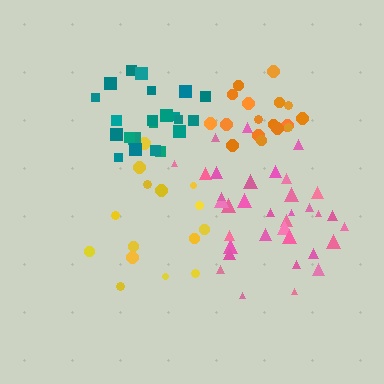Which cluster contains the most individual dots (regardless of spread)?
Pink (35).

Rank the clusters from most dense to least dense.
orange, teal, pink, yellow.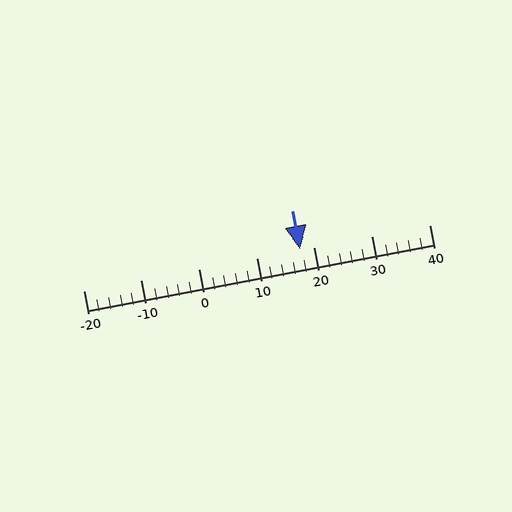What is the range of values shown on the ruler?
The ruler shows values from -20 to 40.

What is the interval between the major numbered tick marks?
The major tick marks are spaced 10 units apart.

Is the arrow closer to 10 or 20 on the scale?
The arrow is closer to 20.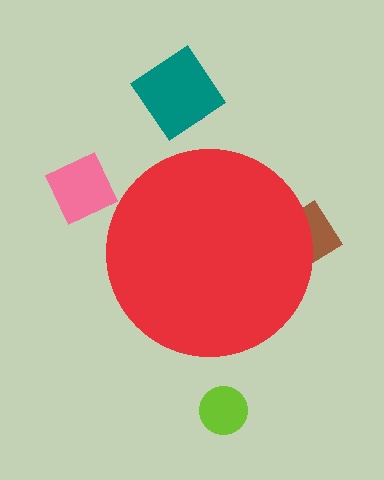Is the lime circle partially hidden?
No, the lime circle is fully visible.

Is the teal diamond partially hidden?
No, the teal diamond is fully visible.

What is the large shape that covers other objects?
A red circle.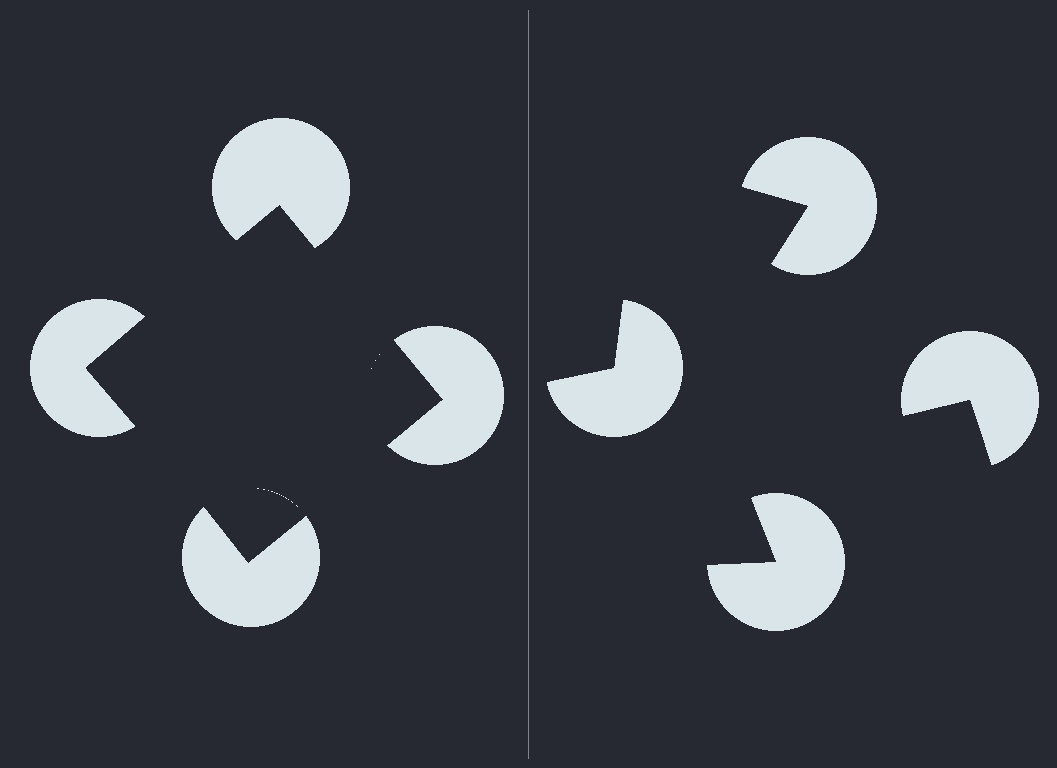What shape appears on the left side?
An illusory square.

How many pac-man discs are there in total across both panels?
8 — 4 on each side.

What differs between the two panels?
The pac-man discs are positioned identically on both sides; only the wedge orientations differ. On the left they align to a square; on the right they are misaligned.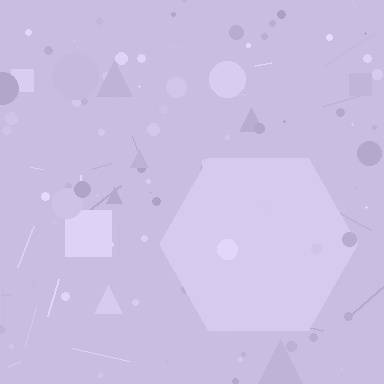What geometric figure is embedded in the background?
A hexagon is embedded in the background.